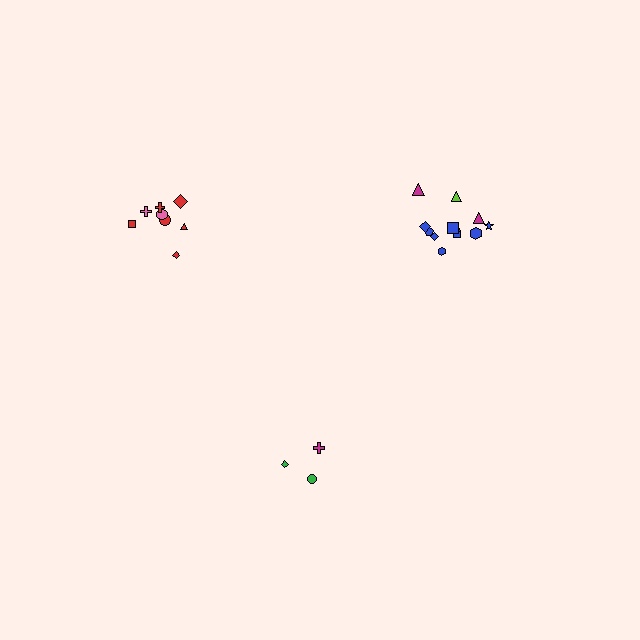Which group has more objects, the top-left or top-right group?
The top-right group.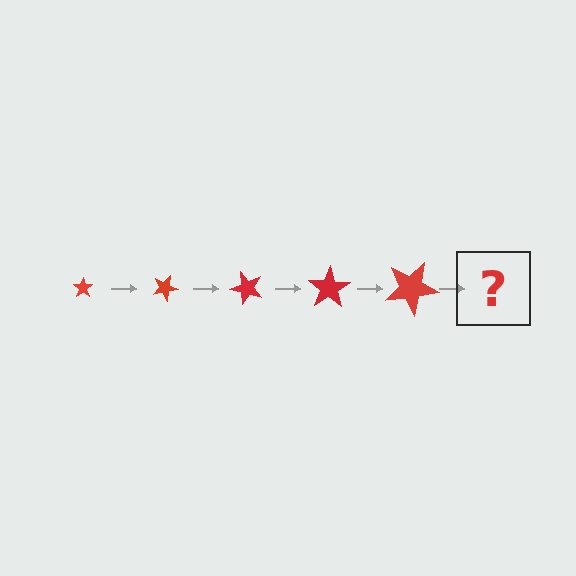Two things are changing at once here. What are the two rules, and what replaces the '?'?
The two rules are that the star grows larger each step and it rotates 25 degrees each step. The '?' should be a star, larger than the previous one and rotated 125 degrees from the start.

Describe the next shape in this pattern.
It should be a star, larger than the previous one and rotated 125 degrees from the start.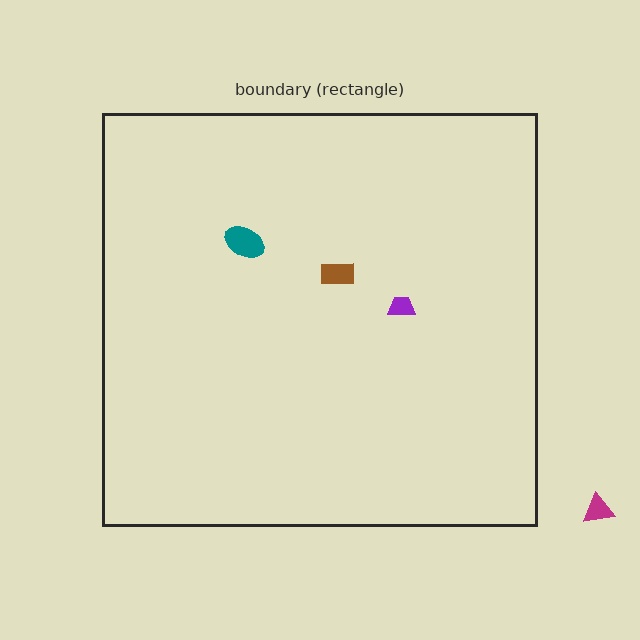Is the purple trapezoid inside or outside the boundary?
Inside.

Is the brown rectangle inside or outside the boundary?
Inside.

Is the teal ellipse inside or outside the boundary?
Inside.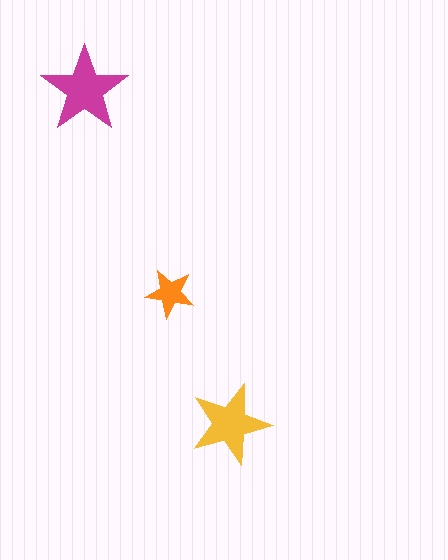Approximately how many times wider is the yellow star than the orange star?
About 1.5 times wider.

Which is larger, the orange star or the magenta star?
The magenta one.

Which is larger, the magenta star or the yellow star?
The magenta one.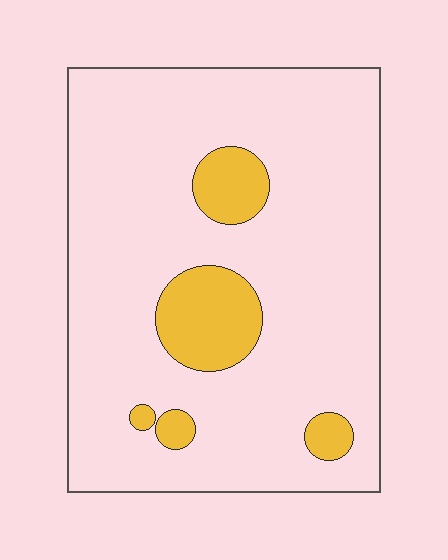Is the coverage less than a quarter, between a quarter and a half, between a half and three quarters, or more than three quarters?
Less than a quarter.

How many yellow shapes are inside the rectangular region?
5.